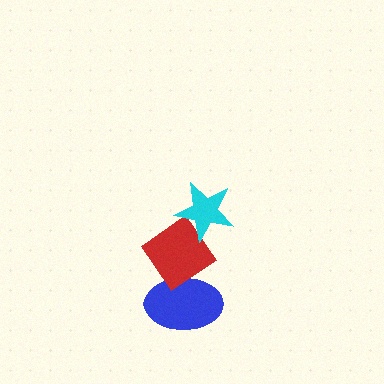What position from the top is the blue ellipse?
The blue ellipse is 3rd from the top.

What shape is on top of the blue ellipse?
The red diamond is on top of the blue ellipse.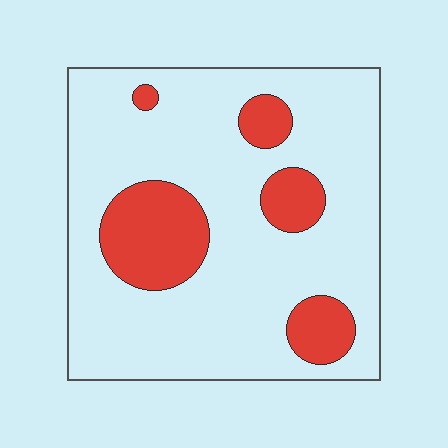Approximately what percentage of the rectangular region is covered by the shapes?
Approximately 20%.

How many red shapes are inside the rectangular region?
5.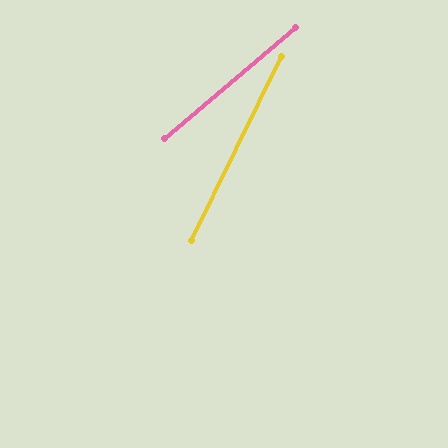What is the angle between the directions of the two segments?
Approximately 23 degrees.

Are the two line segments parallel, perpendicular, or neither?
Neither parallel nor perpendicular — they differ by about 23°.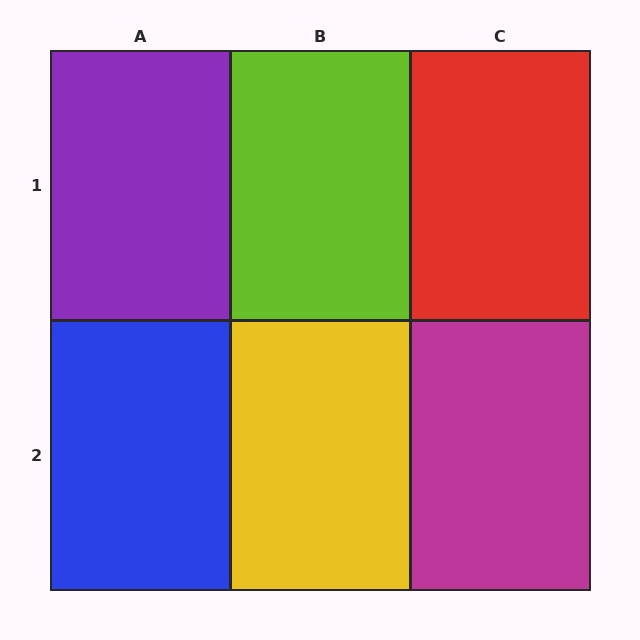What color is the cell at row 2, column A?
Blue.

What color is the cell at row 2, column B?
Yellow.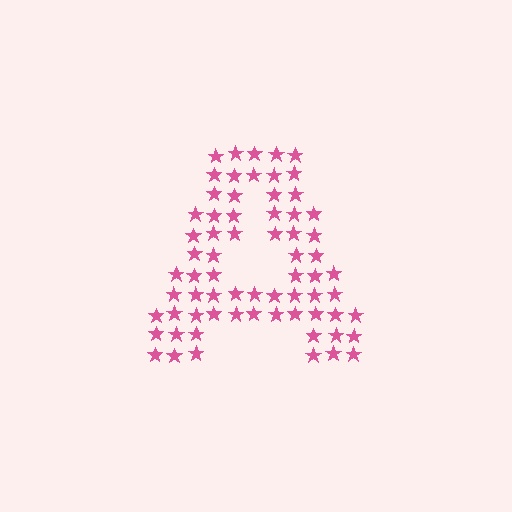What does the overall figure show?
The overall figure shows the letter A.